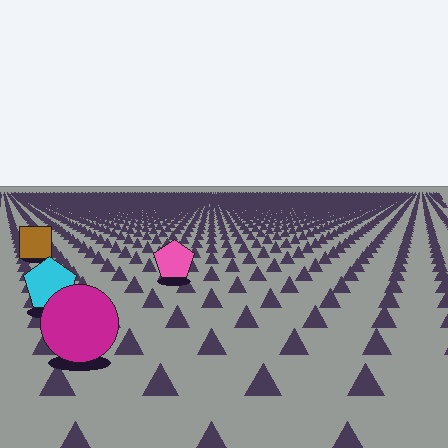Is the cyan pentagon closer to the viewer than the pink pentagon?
Yes. The cyan pentagon is closer — you can tell from the texture gradient: the ground texture is coarser near it.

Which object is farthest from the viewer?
The brown square is farthest from the viewer. It appears smaller and the ground texture around it is denser.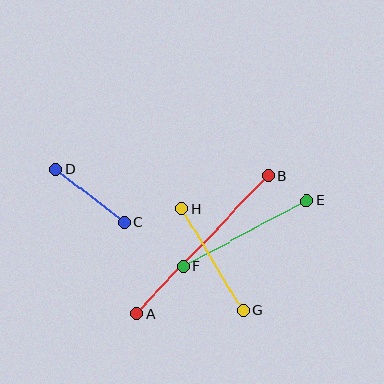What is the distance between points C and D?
The distance is approximately 87 pixels.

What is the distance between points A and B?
The distance is approximately 191 pixels.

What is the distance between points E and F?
The distance is approximately 140 pixels.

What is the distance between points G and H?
The distance is approximately 119 pixels.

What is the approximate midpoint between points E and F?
The midpoint is at approximately (245, 234) pixels.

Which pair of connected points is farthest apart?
Points A and B are farthest apart.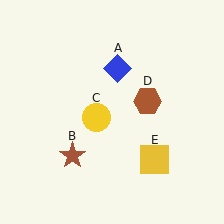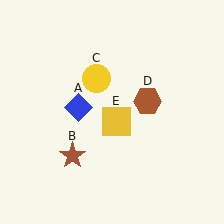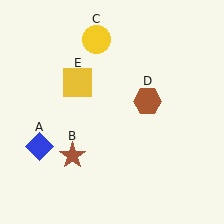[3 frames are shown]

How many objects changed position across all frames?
3 objects changed position: blue diamond (object A), yellow circle (object C), yellow square (object E).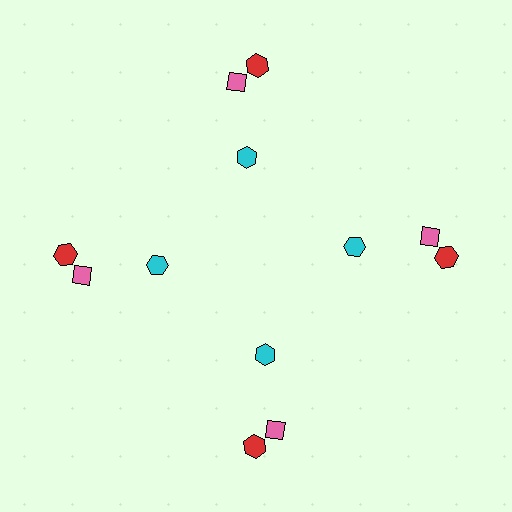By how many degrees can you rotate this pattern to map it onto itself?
The pattern maps onto itself every 90 degrees of rotation.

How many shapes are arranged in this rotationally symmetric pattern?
There are 12 shapes, arranged in 4 groups of 3.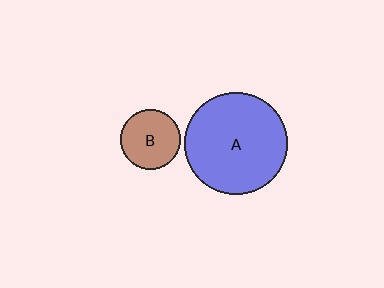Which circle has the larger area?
Circle A (blue).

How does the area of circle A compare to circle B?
Approximately 2.9 times.